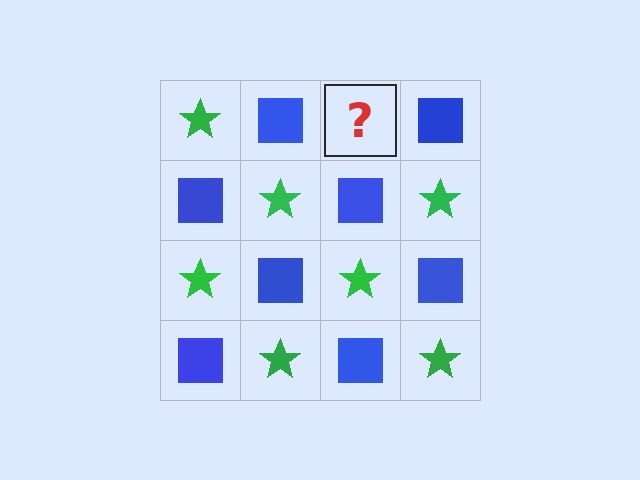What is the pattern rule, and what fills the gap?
The rule is that it alternates green star and blue square in a checkerboard pattern. The gap should be filled with a green star.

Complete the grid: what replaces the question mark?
The question mark should be replaced with a green star.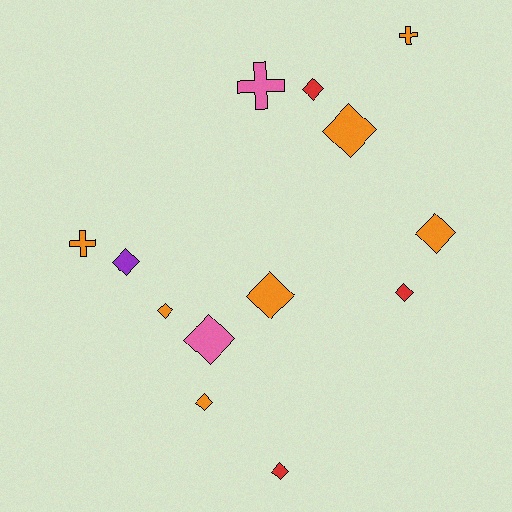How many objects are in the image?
There are 13 objects.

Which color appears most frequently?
Orange, with 7 objects.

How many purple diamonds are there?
There is 1 purple diamond.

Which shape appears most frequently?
Diamond, with 10 objects.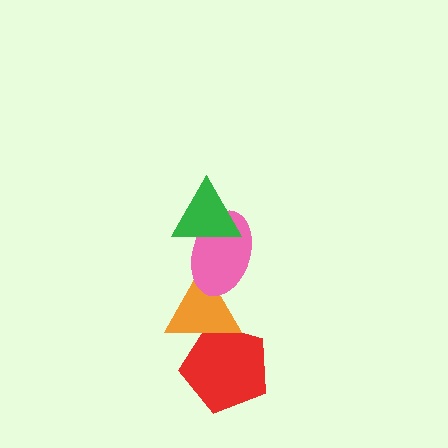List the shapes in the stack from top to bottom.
From top to bottom: the green triangle, the pink ellipse, the orange triangle, the red pentagon.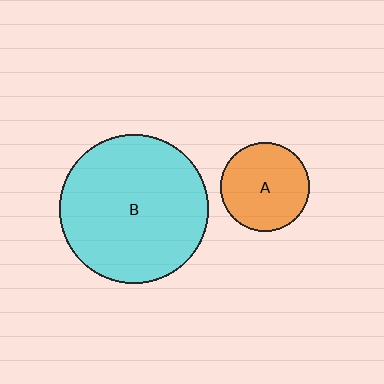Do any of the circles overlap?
No, none of the circles overlap.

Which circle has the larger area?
Circle B (cyan).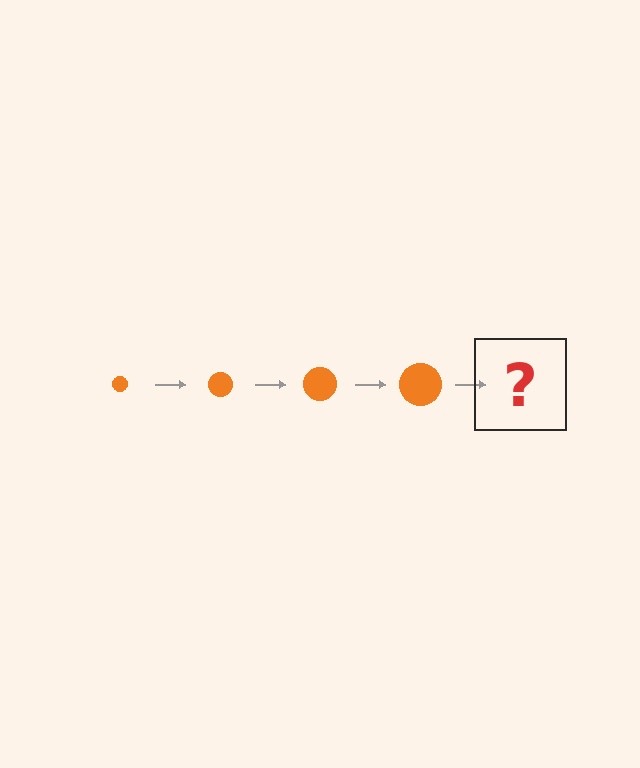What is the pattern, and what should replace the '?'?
The pattern is that the circle gets progressively larger each step. The '?' should be an orange circle, larger than the previous one.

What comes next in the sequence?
The next element should be an orange circle, larger than the previous one.